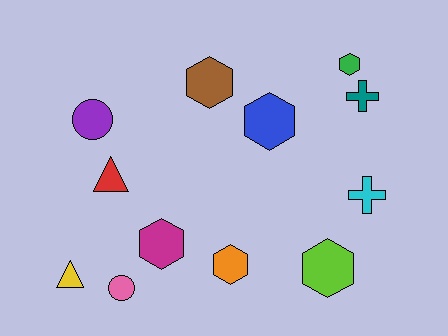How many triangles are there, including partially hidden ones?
There are 2 triangles.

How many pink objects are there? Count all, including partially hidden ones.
There is 1 pink object.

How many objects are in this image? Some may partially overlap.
There are 12 objects.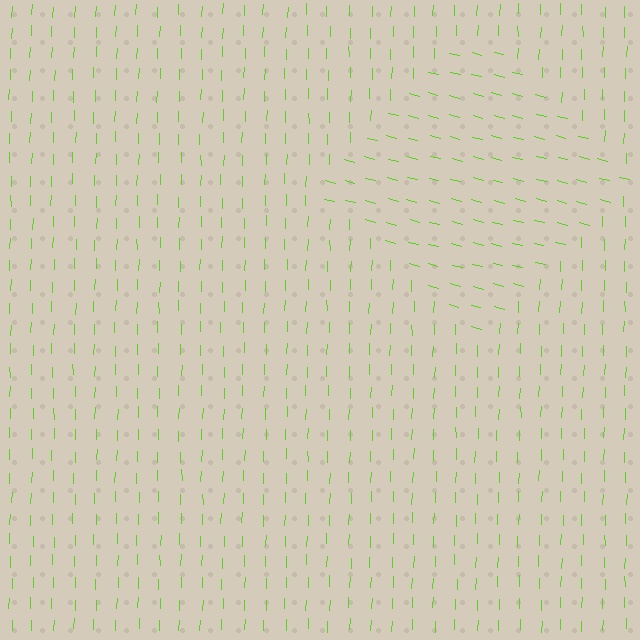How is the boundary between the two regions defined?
The boundary is defined purely by a change in line orientation (approximately 76 degrees difference). All lines are the same color and thickness.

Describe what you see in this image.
The image is filled with small lime line segments. A diamond region in the image has lines oriented differently from the surrounding lines, creating a visible texture boundary.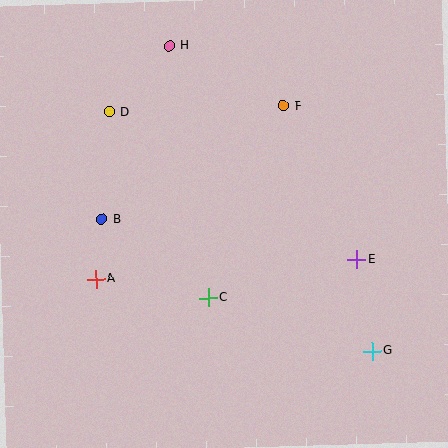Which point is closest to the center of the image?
Point C at (209, 298) is closest to the center.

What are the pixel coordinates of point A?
Point A is at (96, 279).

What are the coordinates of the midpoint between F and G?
The midpoint between F and G is at (327, 228).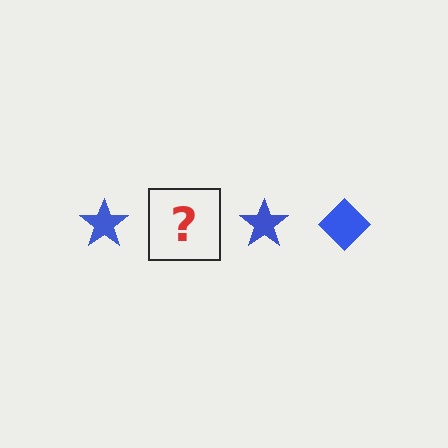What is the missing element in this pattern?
The missing element is a blue diamond.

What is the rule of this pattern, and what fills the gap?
The rule is that the pattern cycles through star, diamond shapes in blue. The gap should be filled with a blue diamond.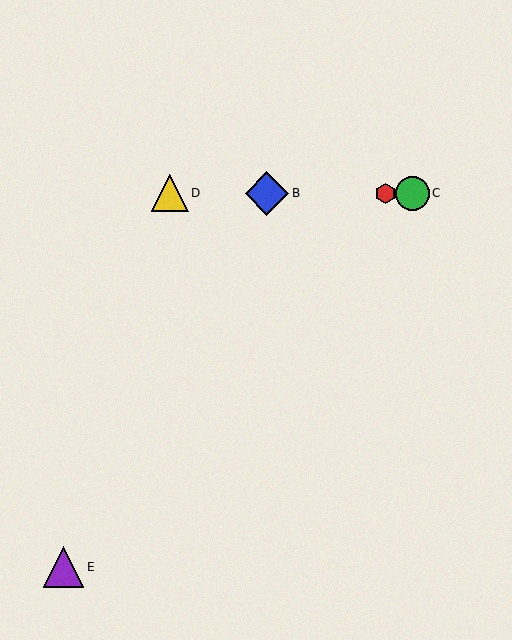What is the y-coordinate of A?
Object A is at y≈193.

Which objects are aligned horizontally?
Objects A, B, C, D are aligned horizontally.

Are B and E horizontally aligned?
No, B is at y≈193 and E is at y≈567.